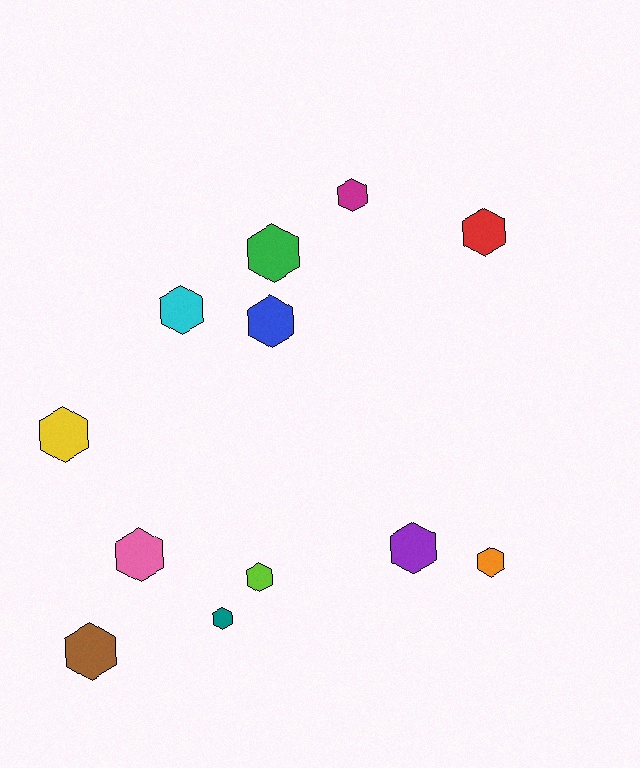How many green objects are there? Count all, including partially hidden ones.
There is 1 green object.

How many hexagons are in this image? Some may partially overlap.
There are 12 hexagons.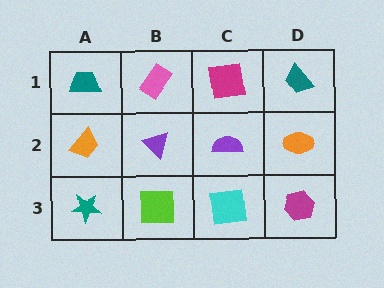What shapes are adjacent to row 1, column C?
A purple semicircle (row 2, column C), a pink rectangle (row 1, column B), a teal trapezoid (row 1, column D).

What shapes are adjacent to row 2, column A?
A teal trapezoid (row 1, column A), a teal star (row 3, column A), a purple triangle (row 2, column B).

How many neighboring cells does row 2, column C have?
4.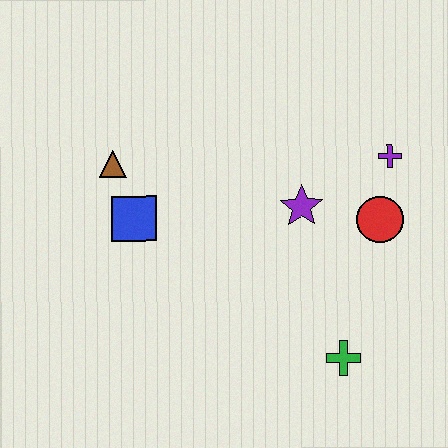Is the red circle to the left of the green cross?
No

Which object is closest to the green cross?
The red circle is closest to the green cross.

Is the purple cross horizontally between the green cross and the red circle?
No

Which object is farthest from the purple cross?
The brown triangle is farthest from the purple cross.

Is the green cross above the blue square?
No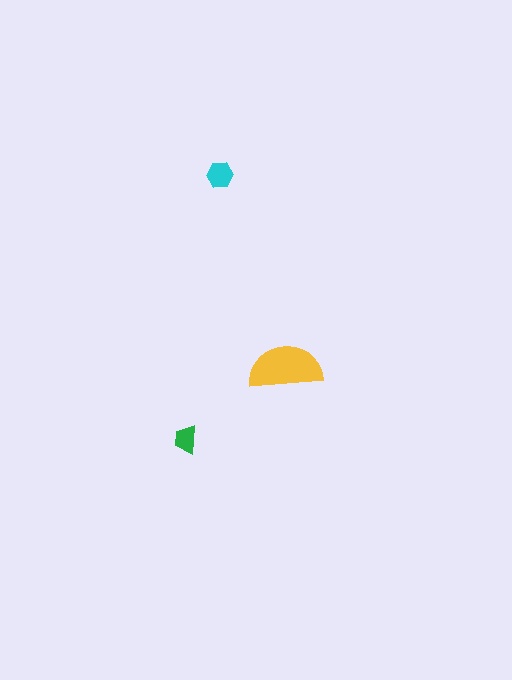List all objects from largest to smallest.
The yellow semicircle, the cyan hexagon, the green trapezoid.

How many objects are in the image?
There are 3 objects in the image.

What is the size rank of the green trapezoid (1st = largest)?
3rd.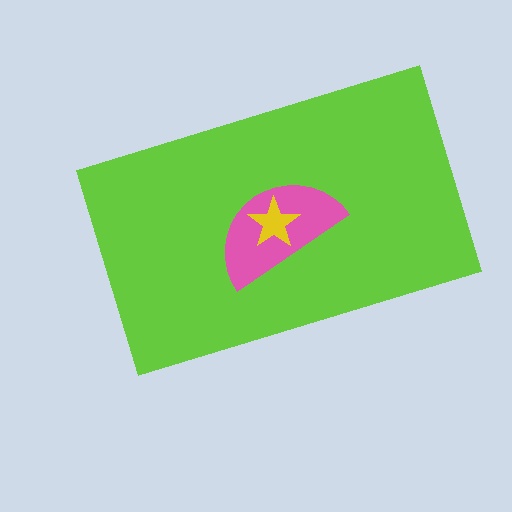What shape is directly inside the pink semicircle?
The yellow star.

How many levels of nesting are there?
3.